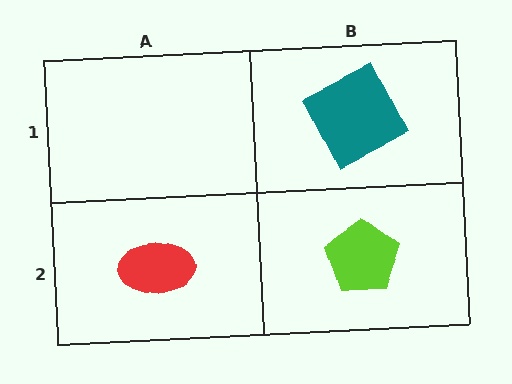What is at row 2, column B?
A lime pentagon.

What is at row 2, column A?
A red ellipse.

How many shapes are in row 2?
2 shapes.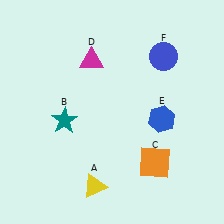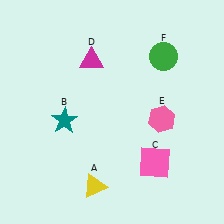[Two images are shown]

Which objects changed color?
C changed from orange to pink. E changed from blue to pink. F changed from blue to green.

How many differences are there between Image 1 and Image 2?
There are 3 differences between the two images.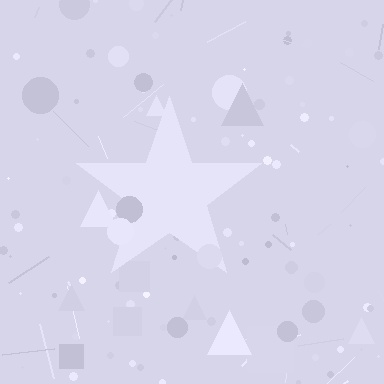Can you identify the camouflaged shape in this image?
The camouflaged shape is a star.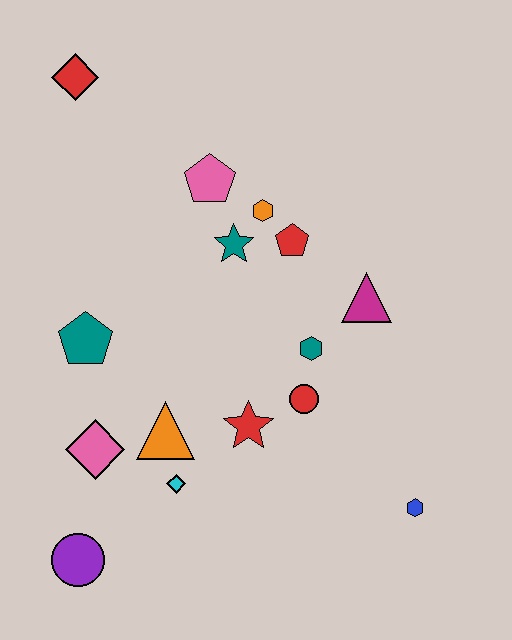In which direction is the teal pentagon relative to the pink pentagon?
The teal pentagon is below the pink pentagon.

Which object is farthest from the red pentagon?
The purple circle is farthest from the red pentagon.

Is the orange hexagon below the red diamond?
Yes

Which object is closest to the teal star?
The orange hexagon is closest to the teal star.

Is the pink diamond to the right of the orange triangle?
No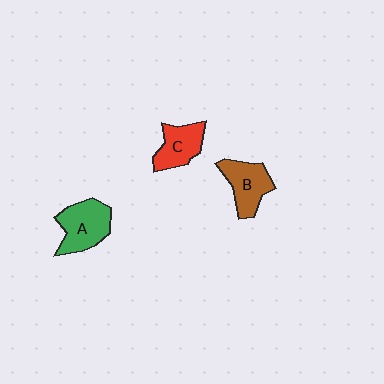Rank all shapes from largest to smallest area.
From largest to smallest: A (green), B (brown), C (red).